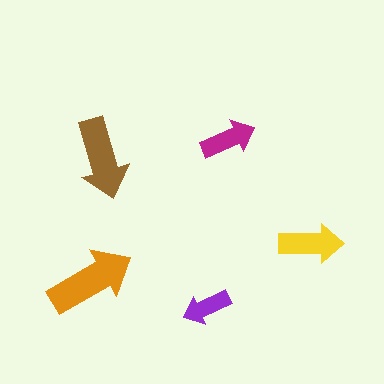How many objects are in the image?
There are 5 objects in the image.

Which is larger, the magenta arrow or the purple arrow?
The magenta one.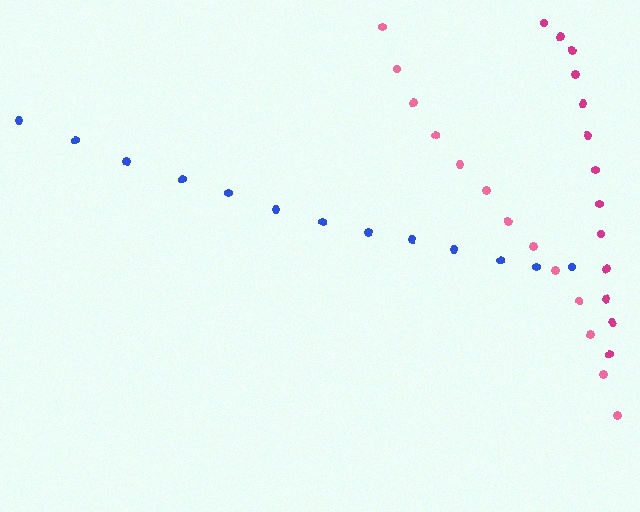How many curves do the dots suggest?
There are 3 distinct paths.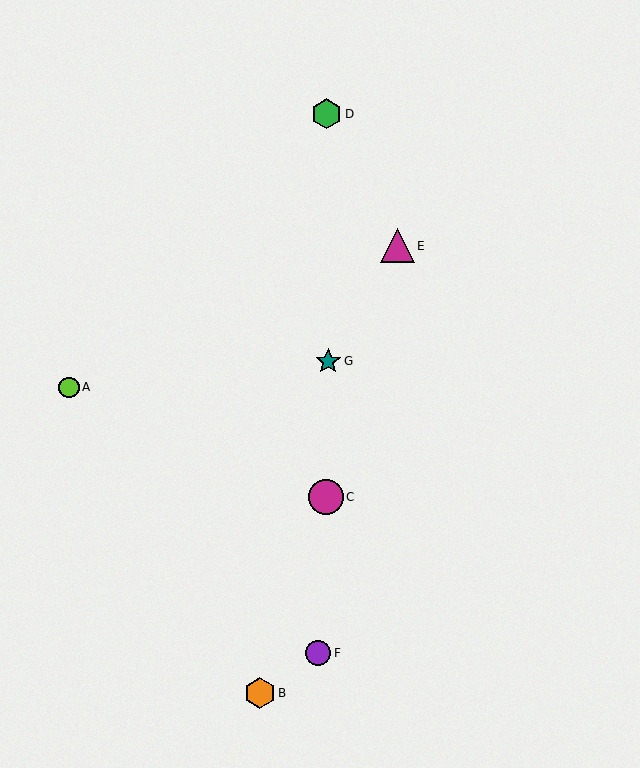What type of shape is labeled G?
Shape G is a teal star.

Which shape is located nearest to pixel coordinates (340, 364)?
The teal star (labeled G) at (328, 361) is nearest to that location.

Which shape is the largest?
The magenta circle (labeled C) is the largest.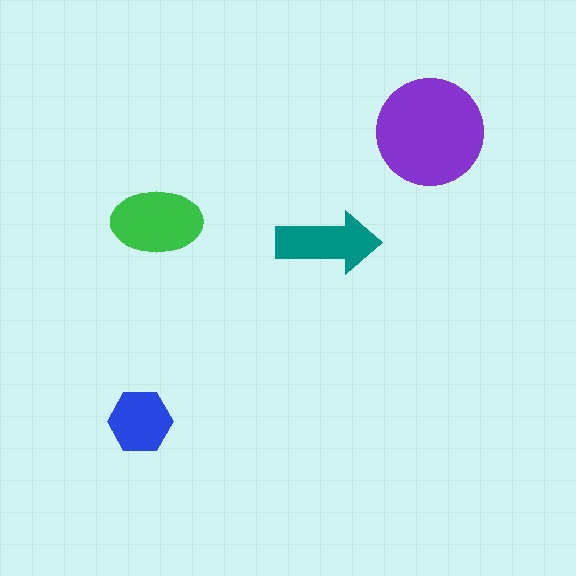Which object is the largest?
The purple circle.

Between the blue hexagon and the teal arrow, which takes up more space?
The teal arrow.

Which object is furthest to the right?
The purple circle is rightmost.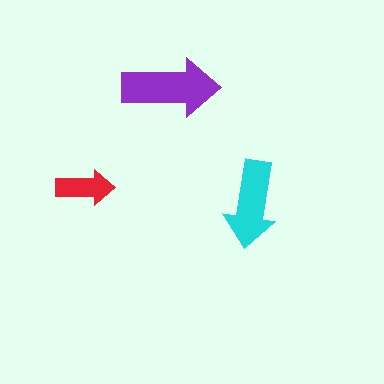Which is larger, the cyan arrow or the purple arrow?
The purple one.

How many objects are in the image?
There are 3 objects in the image.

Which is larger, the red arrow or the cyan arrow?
The cyan one.